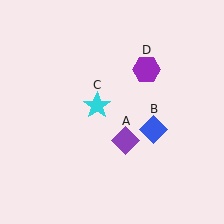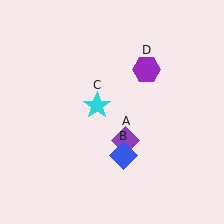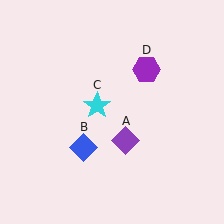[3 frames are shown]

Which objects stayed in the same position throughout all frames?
Purple diamond (object A) and cyan star (object C) and purple hexagon (object D) remained stationary.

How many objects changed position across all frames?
1 object changed position: blue diamond (object B).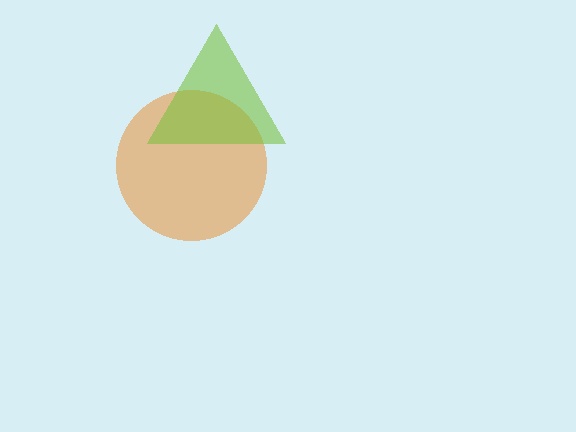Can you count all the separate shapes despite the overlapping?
Yes, there are 2 separate shapes.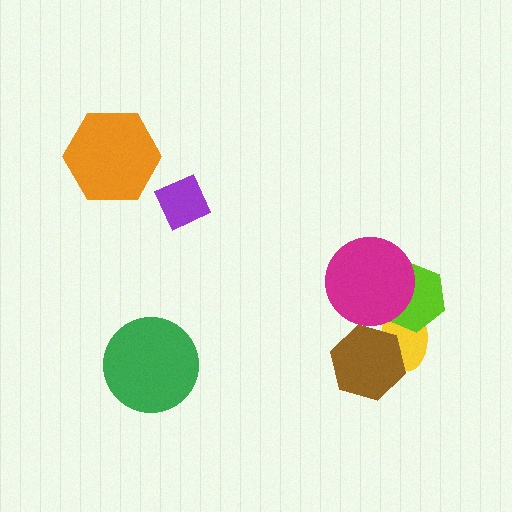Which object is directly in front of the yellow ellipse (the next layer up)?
The lime hexagon is directly in front of the yellow ellipse.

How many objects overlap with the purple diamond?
0 objects overlap with the purple diamond.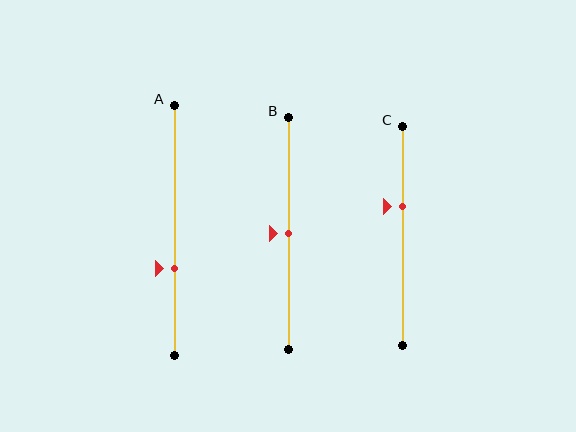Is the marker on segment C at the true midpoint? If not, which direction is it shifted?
No, the marker on segment C is shifted upward by about 14% of the segment length.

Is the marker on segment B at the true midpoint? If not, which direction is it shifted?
Yes, the marker on segment B is at the true midpoint.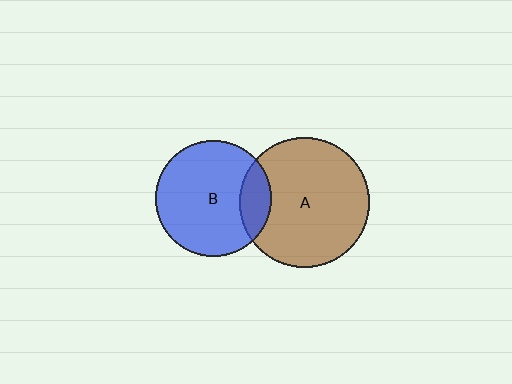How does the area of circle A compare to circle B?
Approximately 1.3 times.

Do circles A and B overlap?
Yes.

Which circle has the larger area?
Circle A (brown).